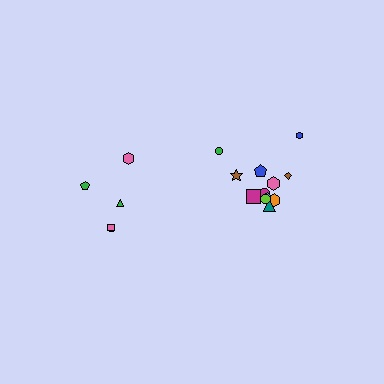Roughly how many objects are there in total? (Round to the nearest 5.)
Roughly 15 objects in total.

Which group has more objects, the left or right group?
The right group.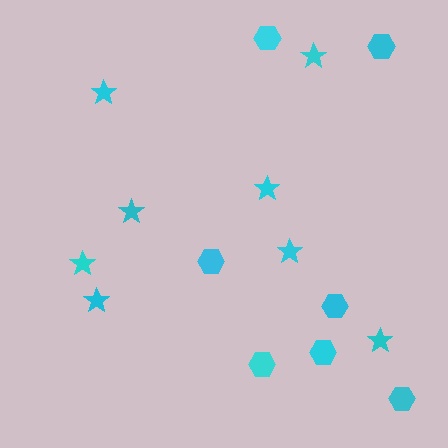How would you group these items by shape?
There are 2 groups: one group of stars (8) and one group of hexagons (7).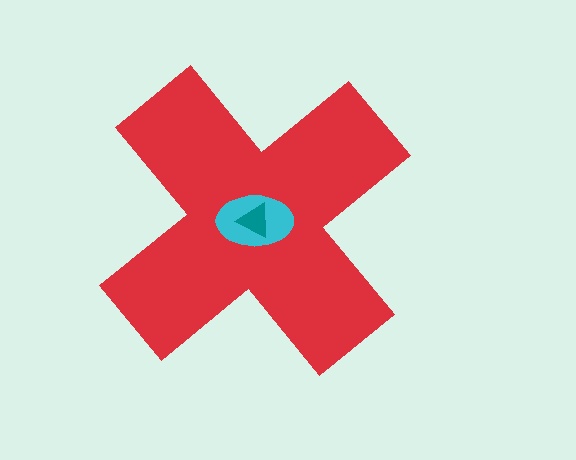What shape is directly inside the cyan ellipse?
The teal triangle.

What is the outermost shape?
The red cross.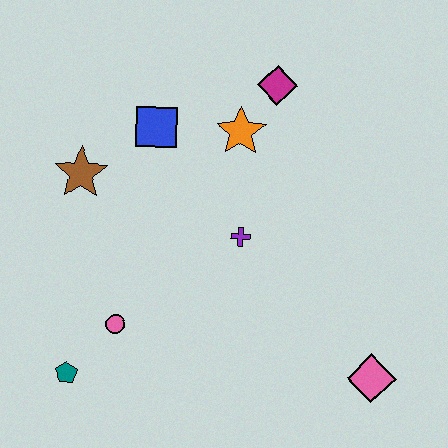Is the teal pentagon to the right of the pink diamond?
No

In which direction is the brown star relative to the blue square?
The brown star is to the left of the blue square.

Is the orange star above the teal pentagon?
Yes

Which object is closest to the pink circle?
The teal pentagon is closest to the pink circle.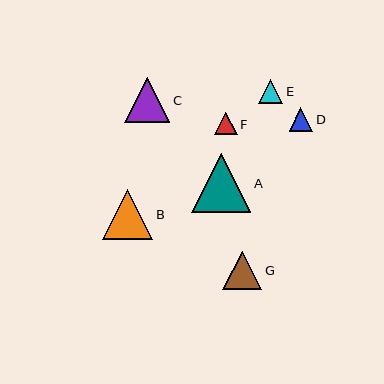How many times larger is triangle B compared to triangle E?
Triangle B is approximately 2.1 times the size of triangle E.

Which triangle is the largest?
Triangle A is the largest with a size of approximately 59 pixels.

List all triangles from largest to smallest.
From largest to smallest: A, B, C, G, E, D, F.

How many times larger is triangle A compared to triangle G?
Triangle A is approximately 1.5 times the size of triangle G.